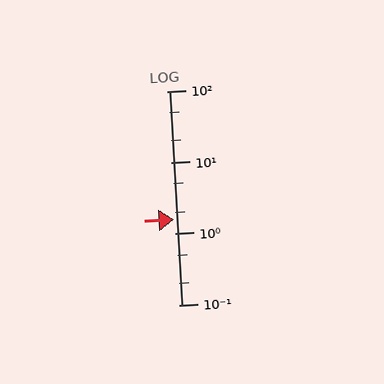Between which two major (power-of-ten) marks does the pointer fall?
The pointer is between 1 and 10.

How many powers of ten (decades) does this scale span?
The scale spans 3 decades, from 0.1 to 100.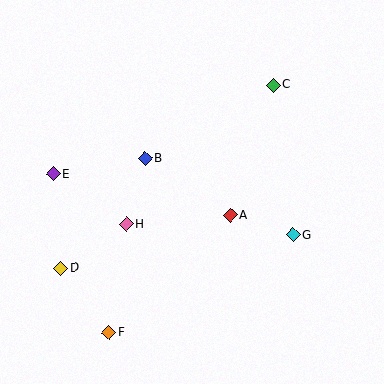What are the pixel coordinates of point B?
Point B is at (145, 158).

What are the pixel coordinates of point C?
Point C is at (273, 85).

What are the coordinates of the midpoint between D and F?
The midpoint between D and F is at (85, 300).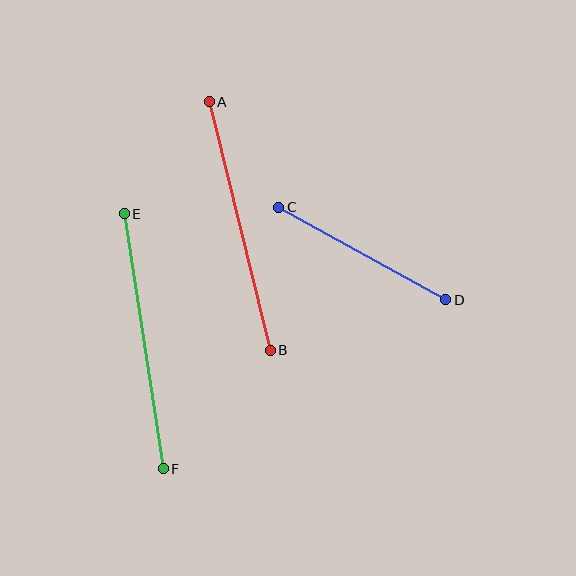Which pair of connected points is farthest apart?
Points E and F are farthest apart.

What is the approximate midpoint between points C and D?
The midpoint is at approximately (362, 254) pixels.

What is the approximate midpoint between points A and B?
The midpoint is at approximately (240, 226) pixels.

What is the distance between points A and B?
The distance is approximately 256 pixels.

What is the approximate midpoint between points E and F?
The midpoint is at approximately (144, 341) pixels.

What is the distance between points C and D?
The distance is approximately 191 pixels.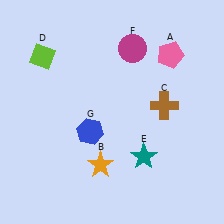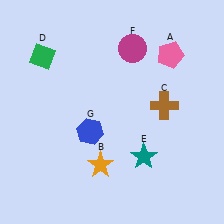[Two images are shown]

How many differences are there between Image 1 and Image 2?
There is 1 difference between the two images.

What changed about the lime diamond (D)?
In Image 1, D is lime. In Image 2, it changed to green.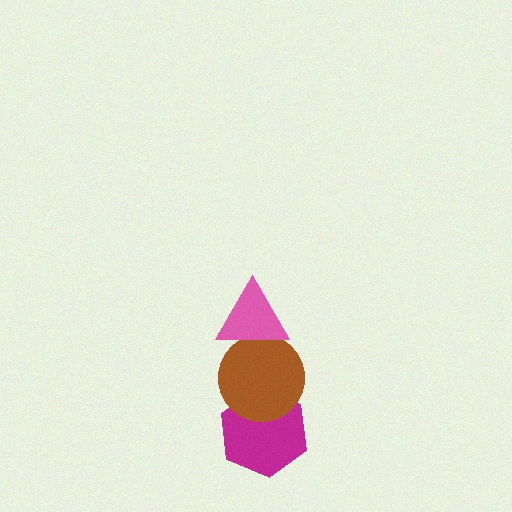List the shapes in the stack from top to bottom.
From top to bottom: the pink triangle, the brown circle, the magenta hexagon.